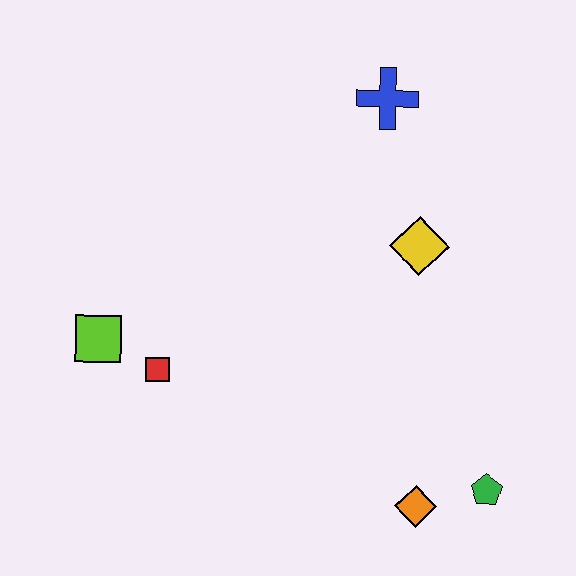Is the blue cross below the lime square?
No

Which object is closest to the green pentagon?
The orange diamond is closest to the green pentagon.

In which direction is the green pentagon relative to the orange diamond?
The green pentagon is to the right of the orange diamond.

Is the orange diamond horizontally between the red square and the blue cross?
No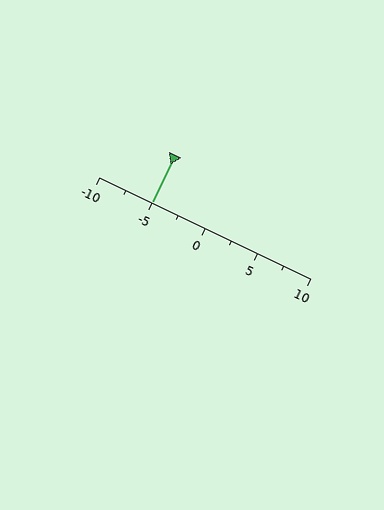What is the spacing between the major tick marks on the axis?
The major ticks are spaced 5 apart.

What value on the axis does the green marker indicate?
The marker indicates approximately -5.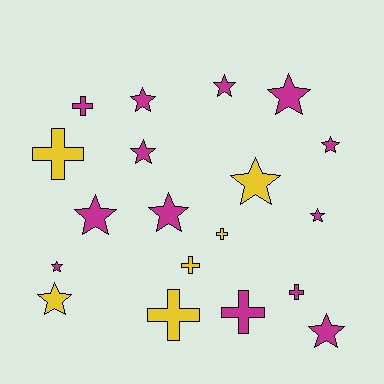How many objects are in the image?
There are 19 objects.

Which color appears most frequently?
Magenta, with 13 objects.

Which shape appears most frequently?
Star, with 12 objects.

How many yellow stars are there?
There are 2 yellow stars.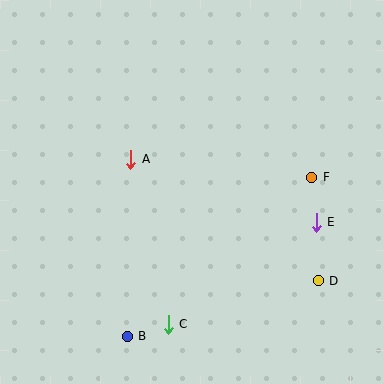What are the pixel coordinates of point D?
Point D is at (318, 281).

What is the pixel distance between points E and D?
The distance between E and D is 59 pixels.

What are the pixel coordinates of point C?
Point C is at (168, 324).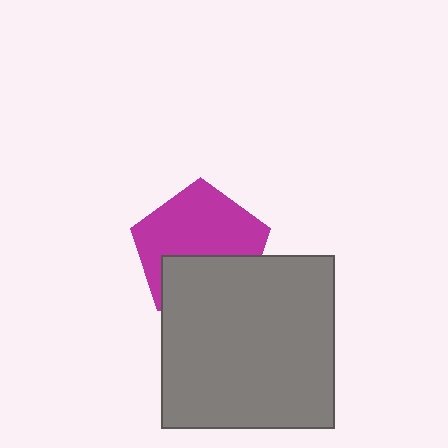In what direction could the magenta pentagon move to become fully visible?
The magenta pentagon could move up. That would shift it out from behind the gray square entirely.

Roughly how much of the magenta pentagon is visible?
About half of it is visible (roughly 61%).